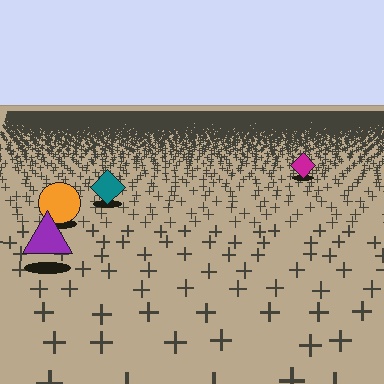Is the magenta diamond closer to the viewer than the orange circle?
No. The orange circle is closer — you can tell from the texture gradient: the ground texture is coarser near it.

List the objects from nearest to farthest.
From nearest to farthest: the purple triangle, the orange circle, the teal diamond, the magenta diamond.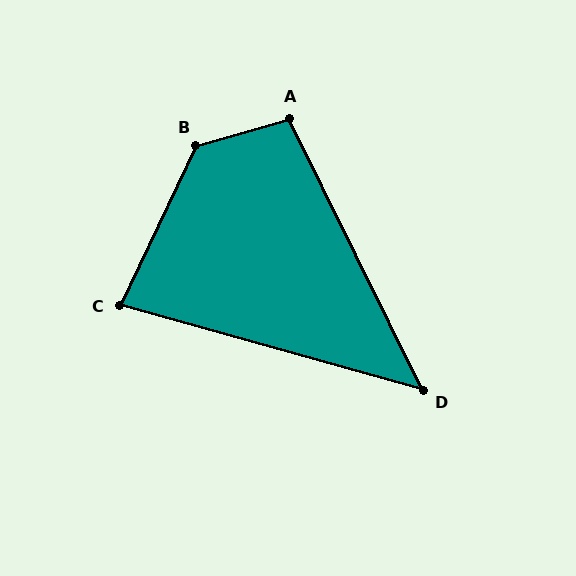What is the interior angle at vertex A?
Approximately 100 degrees (obtuse).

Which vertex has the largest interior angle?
B, at approximately 132 degrees.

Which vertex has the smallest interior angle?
D, at approximately 48 degrees.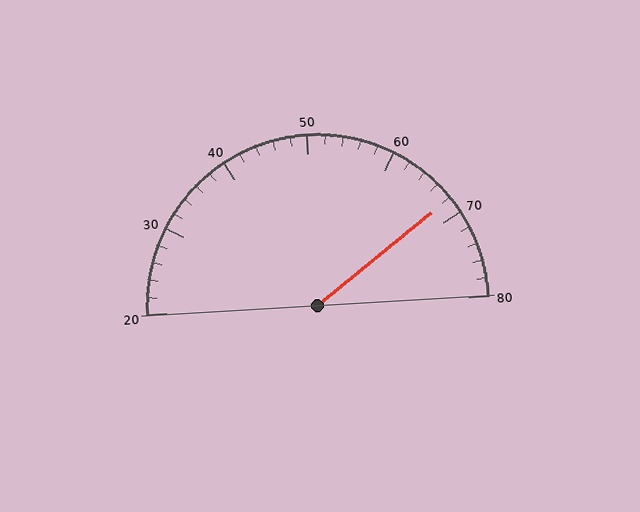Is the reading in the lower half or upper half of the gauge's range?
The reading is in the upper half of the range (20 to 80).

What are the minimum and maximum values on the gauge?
The gauge ranges from 20 to 80.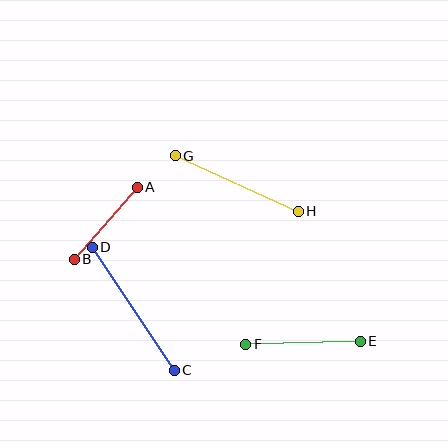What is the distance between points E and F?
The distance is approximately 115 pixels.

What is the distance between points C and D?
The distance is approximately 148 pixels.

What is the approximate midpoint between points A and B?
The midpoint is at approximately (106, 223) pixels.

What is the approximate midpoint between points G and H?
The midpoint is at approximately (237, 184) pixels.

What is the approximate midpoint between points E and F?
The midpoint is at approximately (303, 343) pixels.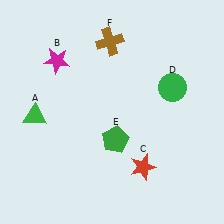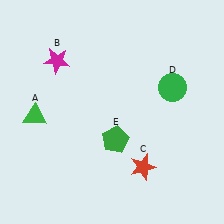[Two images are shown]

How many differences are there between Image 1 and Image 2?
There is 1 difference between the two images.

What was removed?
The brown cross (F) was removed in Image 2.